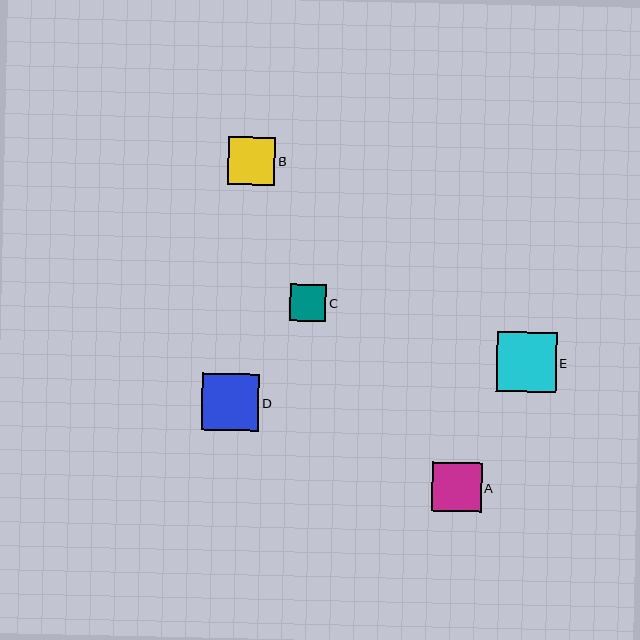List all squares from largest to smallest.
From largest to smallest: E, D, A, B, C.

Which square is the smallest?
Square C is the smallest with a size of approximately 36 pixels.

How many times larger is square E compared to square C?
Square E is approximately 1.7 times the size of square C.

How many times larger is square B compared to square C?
Square B is approximately 1.3 times the size of square C.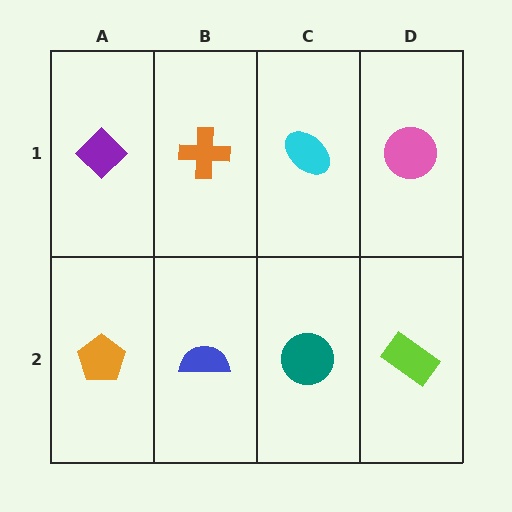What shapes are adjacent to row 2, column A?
A purple diamond (row 1, column A), a blue semicircle (row 2, column B).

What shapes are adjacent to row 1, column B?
A blue semicircle (row 2, column B), a purple diamond (row 1, column A), a cyan ellipse (row 1, column C).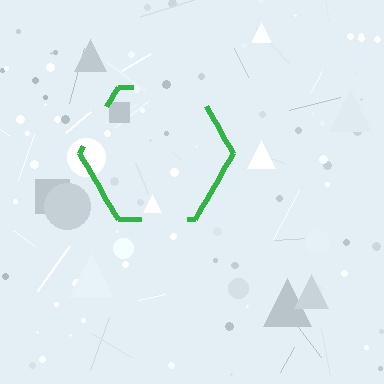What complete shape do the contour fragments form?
The contour fragments form a hexagon.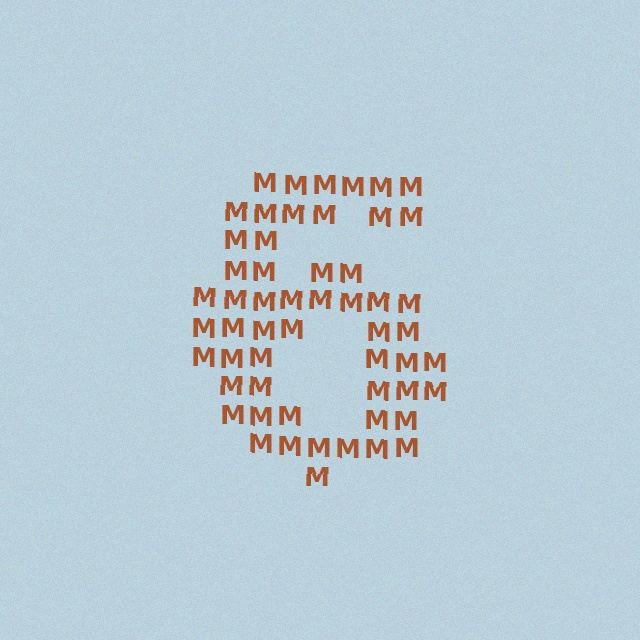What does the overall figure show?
The overall figure shows the digit 6.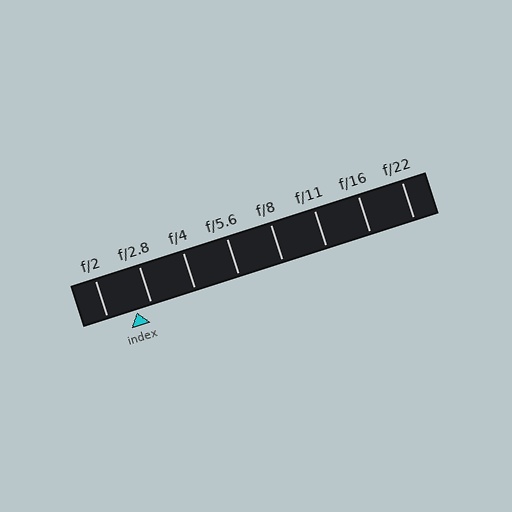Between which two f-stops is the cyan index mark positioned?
The index mark is between f/2 and f/2.8.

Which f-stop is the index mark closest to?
The index mark is closest to f/2.8.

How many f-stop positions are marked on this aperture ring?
There are 8 f-stop positions marked.